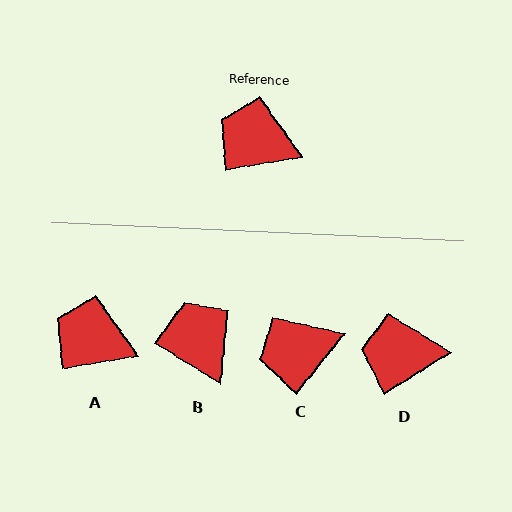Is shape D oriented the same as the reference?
No, it is off by about 22 degrees.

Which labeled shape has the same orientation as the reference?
A.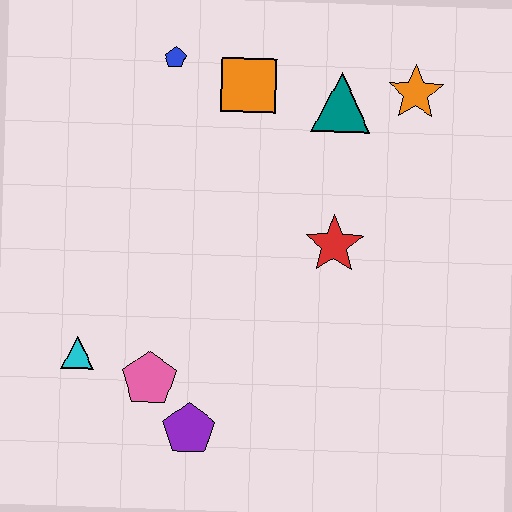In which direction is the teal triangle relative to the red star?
The teal triangle is above the red star.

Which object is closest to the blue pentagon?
The orange square is closest to the blue pentagon.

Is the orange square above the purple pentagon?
Yes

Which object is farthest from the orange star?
The cyan triangle is farthest from the orange star.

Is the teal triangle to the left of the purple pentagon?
No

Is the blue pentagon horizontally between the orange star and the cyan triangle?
Yes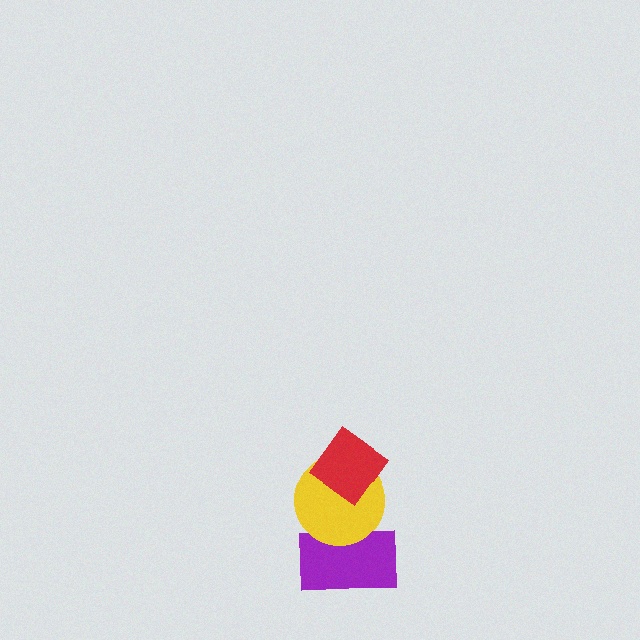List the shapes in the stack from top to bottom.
From top to bottom: the red diamond, the yellow circle, the purple rectangle.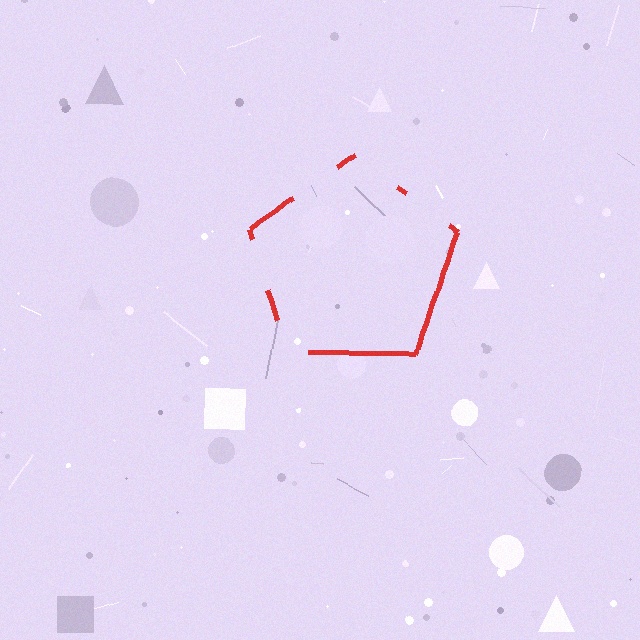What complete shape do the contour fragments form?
The contour fragments form a pentagon.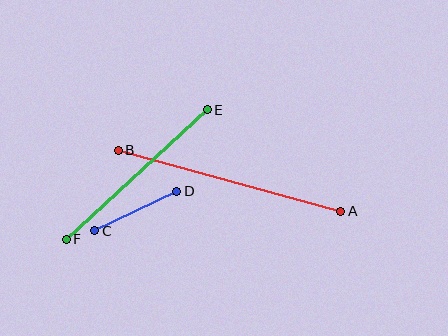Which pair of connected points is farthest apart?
Points A and B are farthest apart.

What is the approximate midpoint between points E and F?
The midpoint is at approximately (137, 174) pixels.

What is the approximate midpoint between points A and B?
The midpoint is at approximately (229, 181) pixels.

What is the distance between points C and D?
The distance is approximately 91 pixels.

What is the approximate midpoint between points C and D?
The midpoint is at approximately (136, 211) pixels.